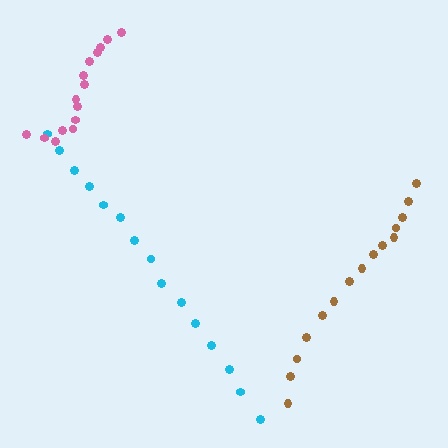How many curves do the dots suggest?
There are 3 distinct paths.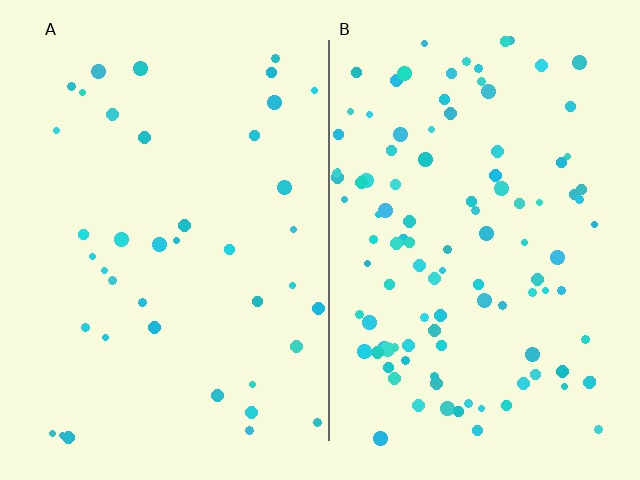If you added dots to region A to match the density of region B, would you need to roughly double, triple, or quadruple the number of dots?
Approximately triple.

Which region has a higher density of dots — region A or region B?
B (the right).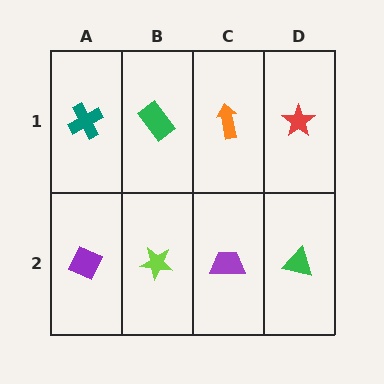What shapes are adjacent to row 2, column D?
A red star (row 1, column D), a purple trapezoid (row 2, column C).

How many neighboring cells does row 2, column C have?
3.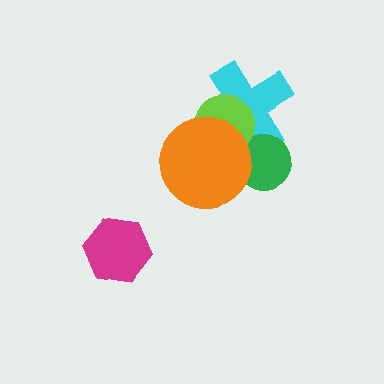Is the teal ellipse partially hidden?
Yes, it is partially covered by another shape.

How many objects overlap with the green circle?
3 objects overlap with the green circle.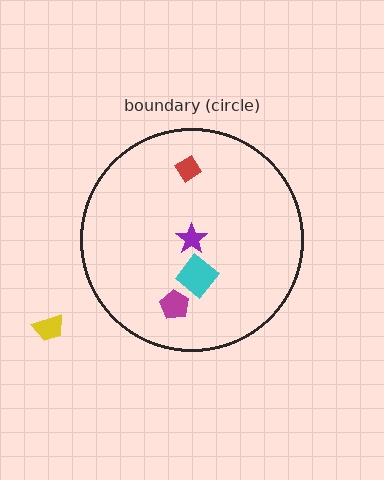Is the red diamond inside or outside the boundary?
Inside.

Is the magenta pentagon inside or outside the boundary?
Inside.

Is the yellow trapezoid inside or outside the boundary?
Outside.